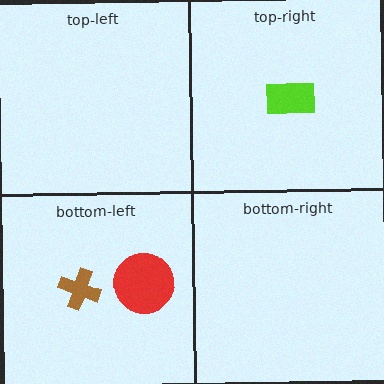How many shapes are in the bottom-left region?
2.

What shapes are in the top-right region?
The lime rectangle.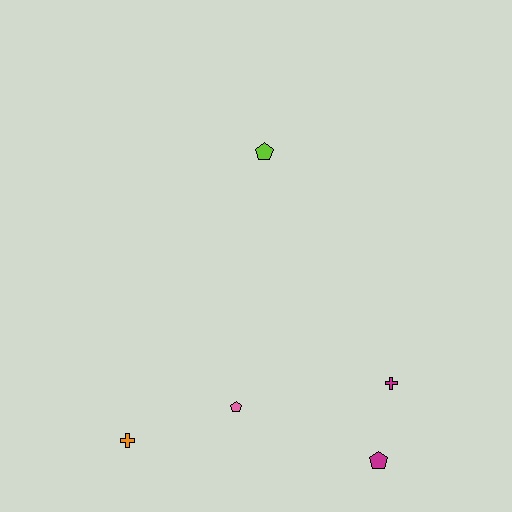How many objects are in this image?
There are 5 objects.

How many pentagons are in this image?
There are 3 pentagons.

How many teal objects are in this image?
There are no teal objects.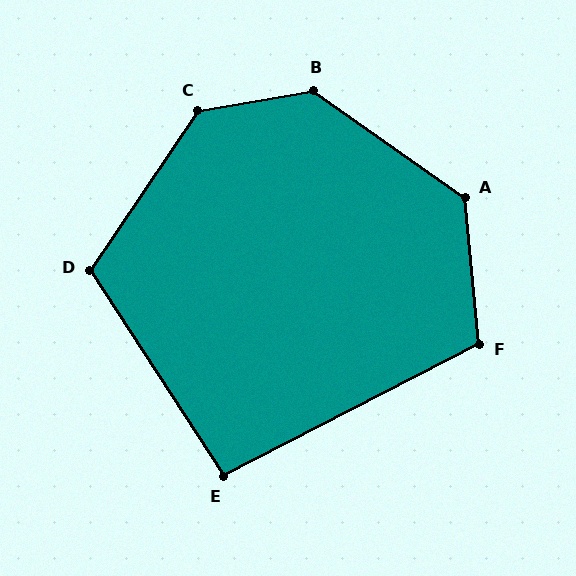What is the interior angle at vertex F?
Approximately 112 degrees (obtuse).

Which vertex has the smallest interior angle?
E, at approximately 96 degrees.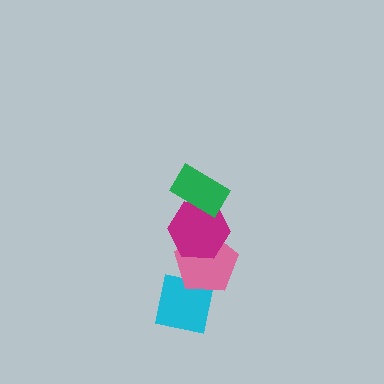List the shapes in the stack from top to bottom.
From top to bottom: the green rectangle, the magenta hexagon, the pink pentagon, the cyan square.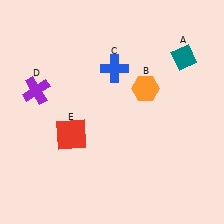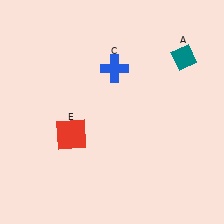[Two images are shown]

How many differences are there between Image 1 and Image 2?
There are 2 differences between the two images.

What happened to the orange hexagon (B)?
The orange hexagon (B) was removed in Image 2. It was in the top-right area of Image 1.